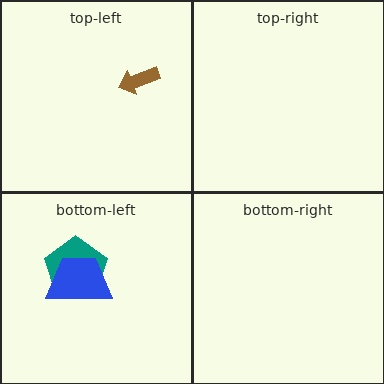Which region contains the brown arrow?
The top-left region.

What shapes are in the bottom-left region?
The teal pentagon, the blue trapezoid.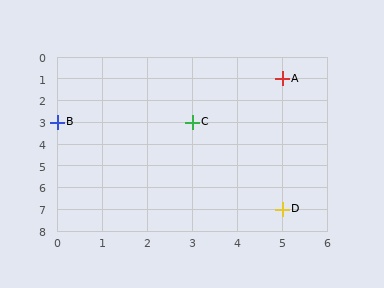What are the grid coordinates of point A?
Point A is at grid coordinates (5, 1).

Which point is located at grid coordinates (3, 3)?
Point C is at (3, 3).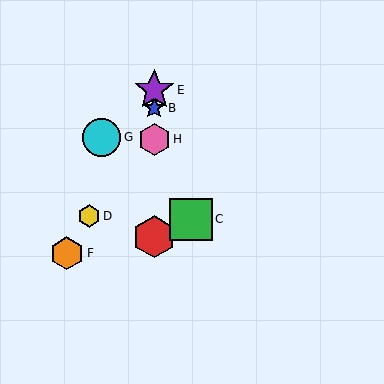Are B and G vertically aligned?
No, B is at x≈154 and G is at x≈102.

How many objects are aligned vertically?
4 objects (A, B, E, H) are aligned vertically.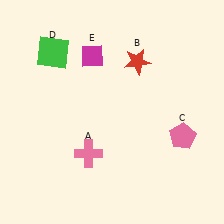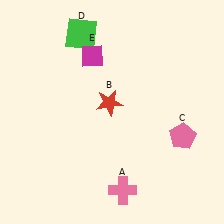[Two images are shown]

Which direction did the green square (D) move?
The green square (D) moved right.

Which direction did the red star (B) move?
The red star (B) moved down.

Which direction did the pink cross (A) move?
The pink cross (A) moved down.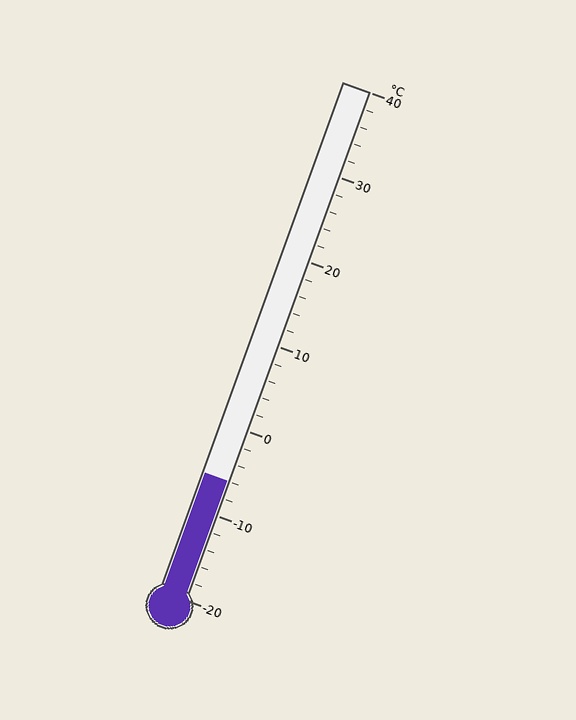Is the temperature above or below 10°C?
The temperature is below 10°C.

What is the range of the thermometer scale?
The thermometer scale ranges from -20°C to 40°C.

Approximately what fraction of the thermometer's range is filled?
The thermometer is filled to approximately 25% of its range.